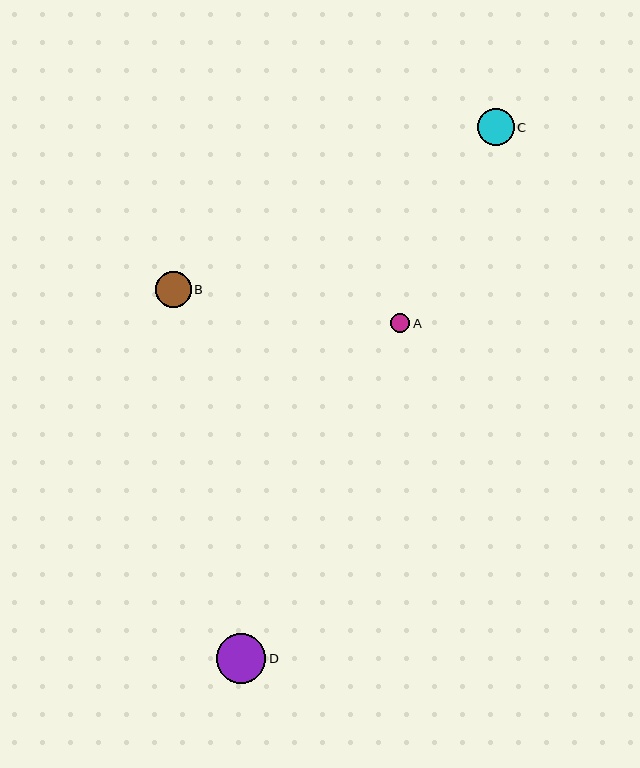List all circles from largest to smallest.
From largest to smallest: D, C, B, A.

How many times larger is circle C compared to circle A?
Circle C is approximately 2.0 times the size of circle A.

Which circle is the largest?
Circle D is the largest with a size of approximately 50 pixels.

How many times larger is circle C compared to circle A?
Circle C is approximately 2.0 times the size of circle A.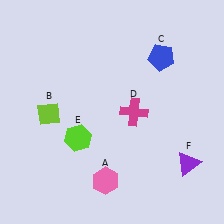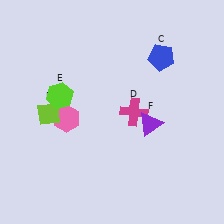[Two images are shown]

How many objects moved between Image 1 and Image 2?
3 objects moved between the two images.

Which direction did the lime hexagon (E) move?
The lime hexagon (E) moved up.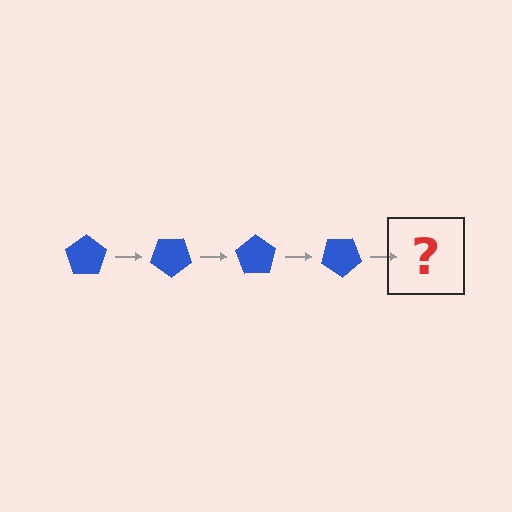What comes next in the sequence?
The next element should be a blue pentagon rotated 140 degrees.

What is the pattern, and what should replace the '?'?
The pattern is that the pentagon rotates 35 degrees each step. The '?' should be a blue pentagon rotated 140 degrees.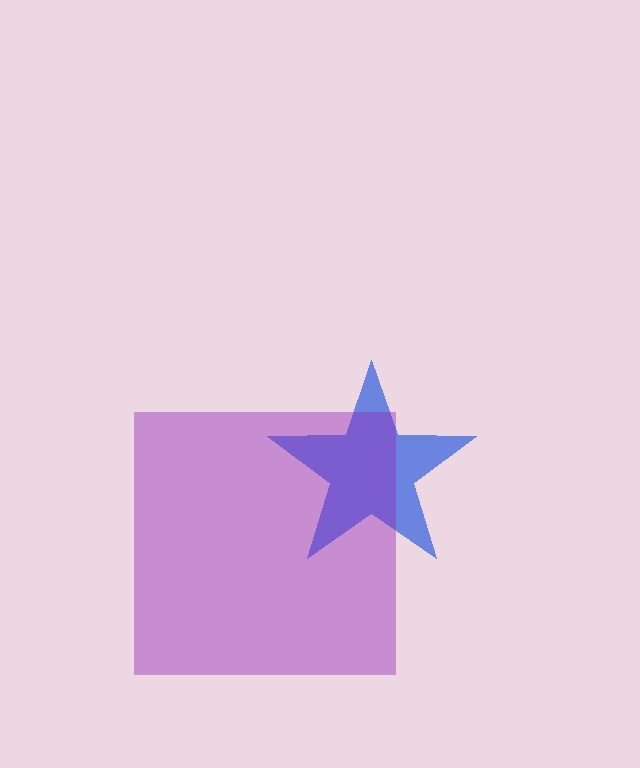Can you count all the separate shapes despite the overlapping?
Yes, there are 2 separate shapes.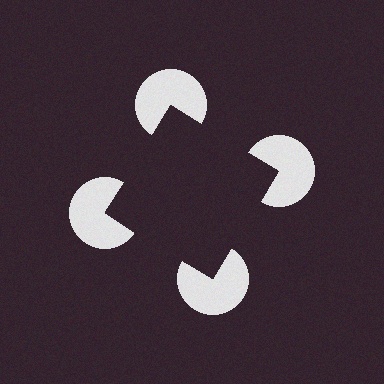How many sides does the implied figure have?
4 sides.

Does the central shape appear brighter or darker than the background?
It typically appears slightly darker than the background, even though no actual brightness change is drawn.